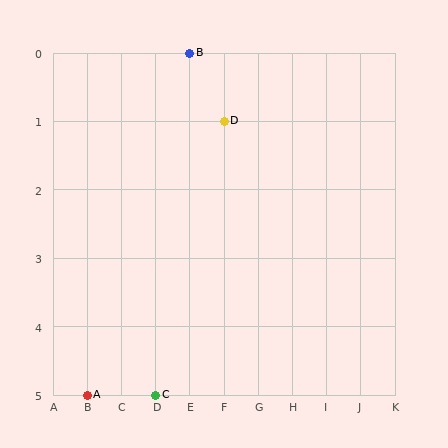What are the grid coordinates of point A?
Point A is at grid coordinates (B, 5).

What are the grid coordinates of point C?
Point C is at grid coordinates (D, 5).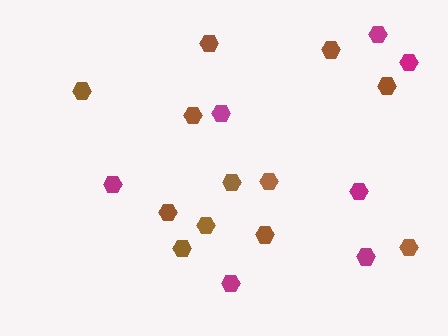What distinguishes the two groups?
There are 2 groups: one group of brown hexagons (12) and one group of magenta hexagons (7).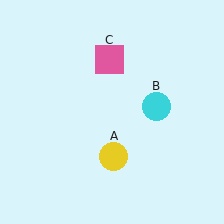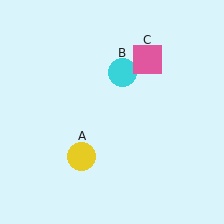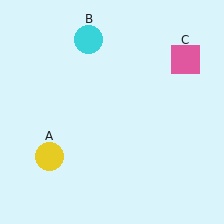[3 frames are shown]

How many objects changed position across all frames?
3 objects changed position: yellow circle (object A), cyan circle (object B), pink square (object C).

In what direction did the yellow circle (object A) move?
The yellow circle (object A) moved left.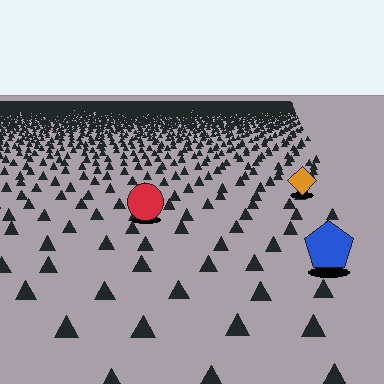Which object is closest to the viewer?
The blue pentagon is closest. The texture marks near it are larger and more spread out.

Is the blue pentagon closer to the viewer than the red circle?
Yes. The blue pentagon is closer — you can tell from the texture gradient: the ground texture is coarser near it.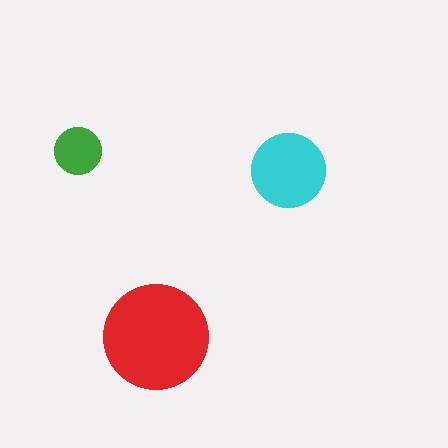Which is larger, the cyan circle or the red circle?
The red one.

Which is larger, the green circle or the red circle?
The red one.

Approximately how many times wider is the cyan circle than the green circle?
About 1.5 times wider.